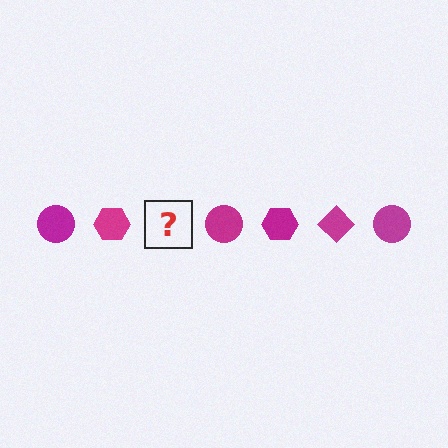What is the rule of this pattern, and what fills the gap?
The rule is that the pattern cycles through circle, hexagon, diamond shapes in magenta. The gap should be filled with a magenta diamond.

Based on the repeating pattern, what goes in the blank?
The blank should be a magenta diamond.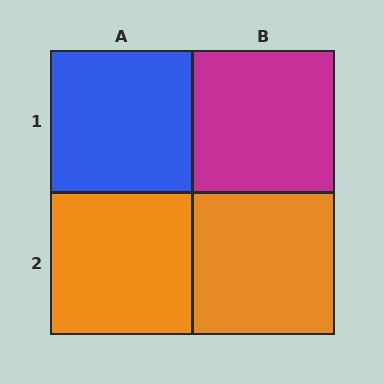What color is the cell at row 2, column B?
Orange.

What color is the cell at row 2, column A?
Orange.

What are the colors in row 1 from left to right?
Blue, magenta.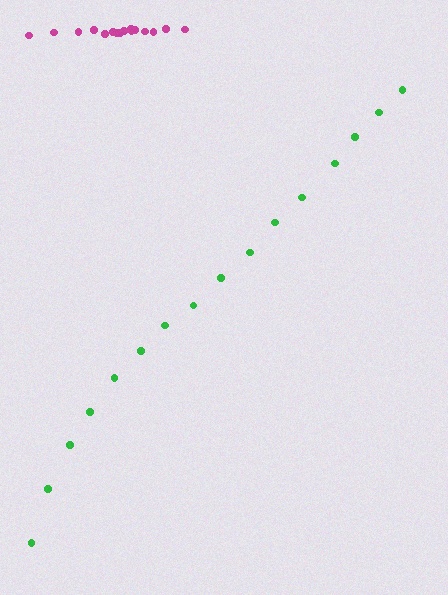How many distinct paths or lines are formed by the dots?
There are 2 distinct paths.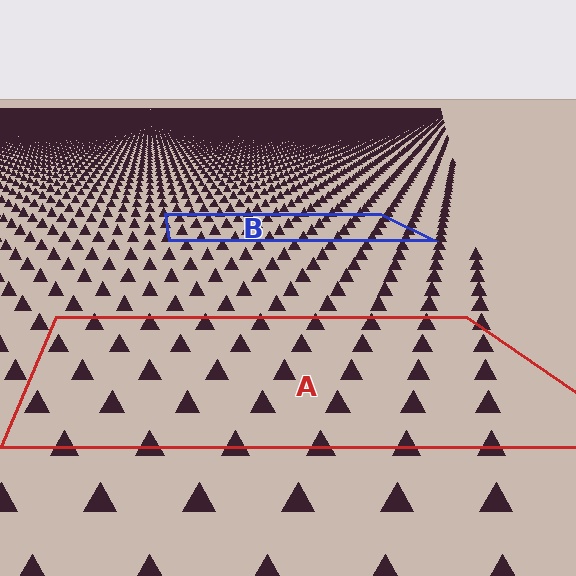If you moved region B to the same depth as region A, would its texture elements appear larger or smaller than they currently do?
They would appear larger. At a closer depth, the same texture elements are projected at a bigger on-screen size.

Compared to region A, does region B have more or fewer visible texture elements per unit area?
Region B has more texture elements per unit area — they are packed more densely because it is farther away.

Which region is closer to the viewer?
Region A is closer. The texture elements there are larger and more spread out.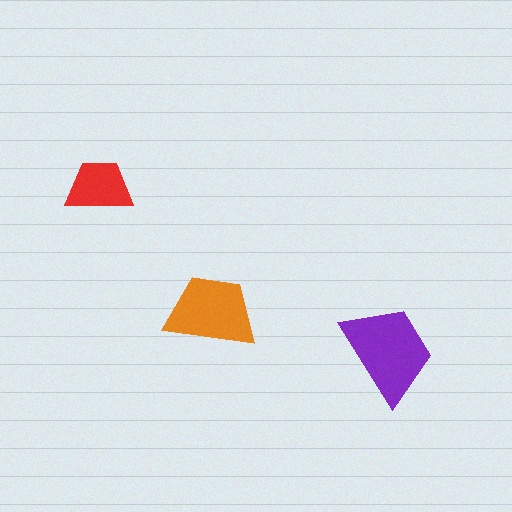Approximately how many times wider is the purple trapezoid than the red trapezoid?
About 1.5 times wider.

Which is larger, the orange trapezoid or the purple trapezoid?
The purple one.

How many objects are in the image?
There are 3 objects in the image.